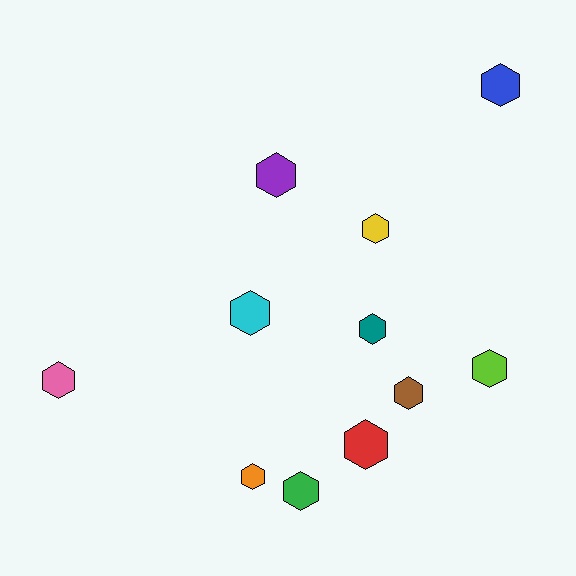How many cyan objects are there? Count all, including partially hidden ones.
There is 1 cyan object.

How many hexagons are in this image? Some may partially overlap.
There are 11 hexagons.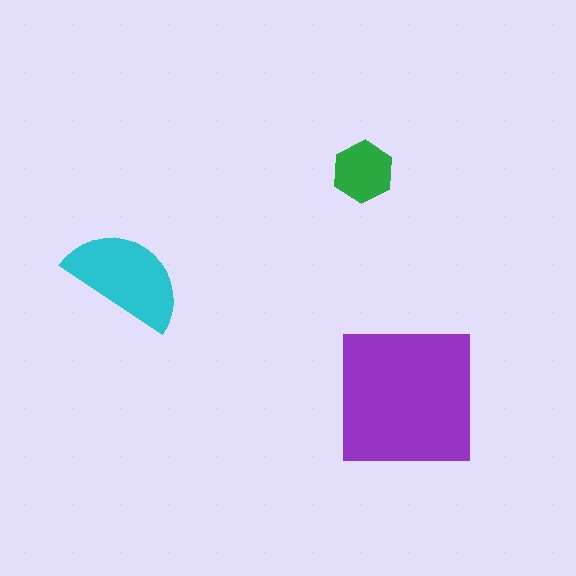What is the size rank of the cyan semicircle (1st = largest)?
2nd.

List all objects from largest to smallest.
The purple square, the cyan semicircle, the green hexagon.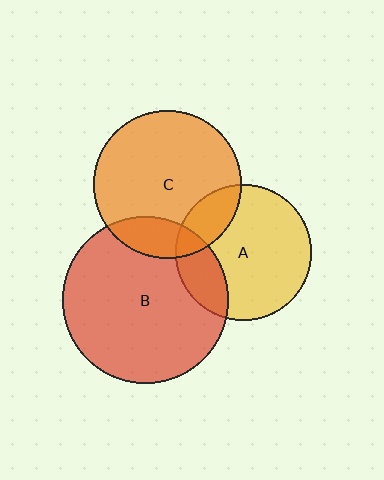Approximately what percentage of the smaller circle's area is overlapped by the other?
Approximately 15%.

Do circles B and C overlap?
Yes.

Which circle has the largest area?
Circle B (red).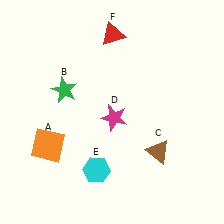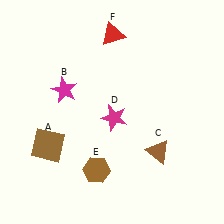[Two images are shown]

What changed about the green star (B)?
In Image 1, B is green. In Image 2, it changed to magenta.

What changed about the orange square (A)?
In Image 1, A is orange. In Image 2, it changed to brown.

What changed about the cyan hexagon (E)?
In Image 1, E is cyan. In Image 2, it changed to brown.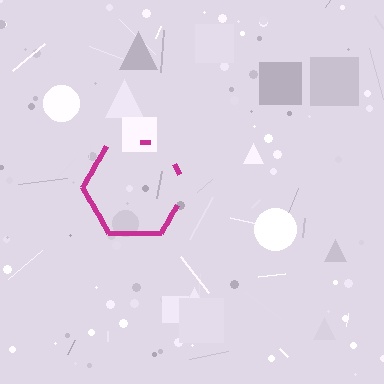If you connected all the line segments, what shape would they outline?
They would outline a hexagon.